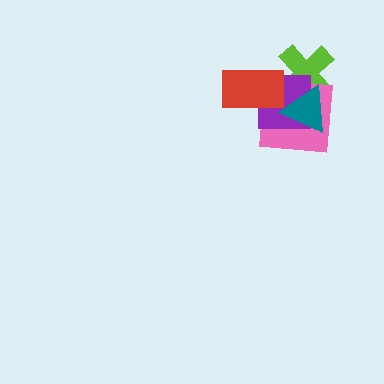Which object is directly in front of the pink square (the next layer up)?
The purple square is directly in front of the pink square.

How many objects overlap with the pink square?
4 objects overlap with the pink square.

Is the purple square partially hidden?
Yes, it is partially covered by another shape.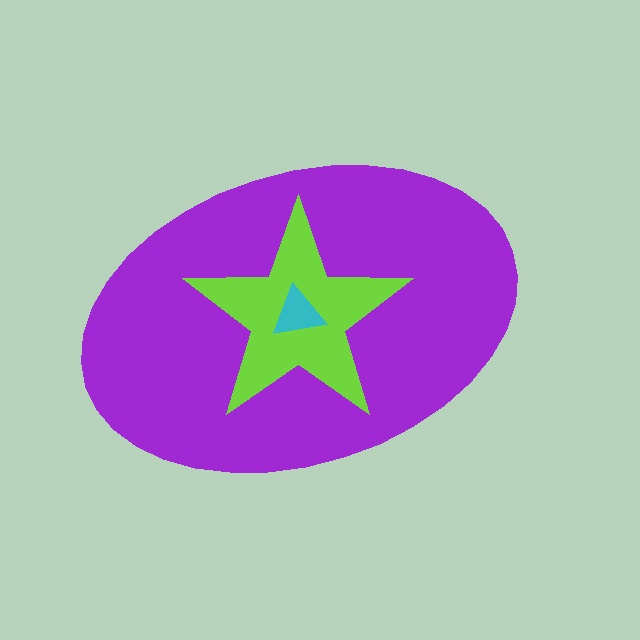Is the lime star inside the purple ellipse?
Yes.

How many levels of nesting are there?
3.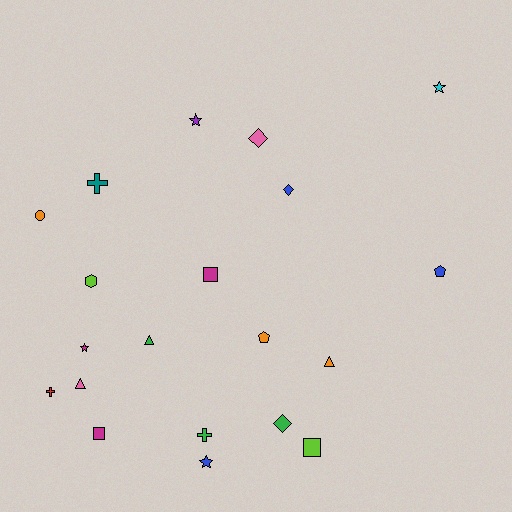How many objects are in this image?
There are 20 objects.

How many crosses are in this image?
There are 3 crosses.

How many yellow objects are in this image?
There are no yellow objects.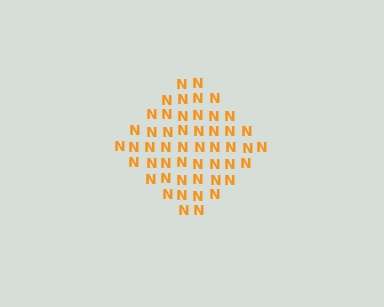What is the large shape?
The large shape is a diamond.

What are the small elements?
The small elements are letter N's.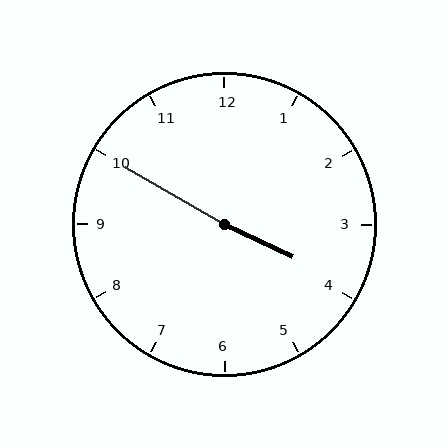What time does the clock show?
3:50.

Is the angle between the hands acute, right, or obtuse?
It is obtuse.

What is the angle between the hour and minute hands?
Approximately 175 degrees.